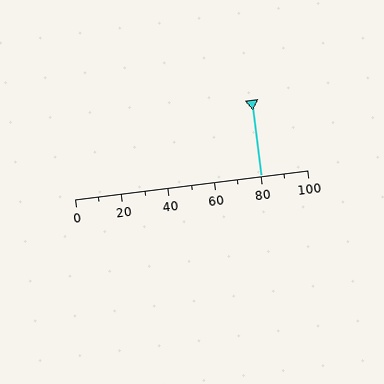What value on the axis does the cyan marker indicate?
The marker indicates approximately 80.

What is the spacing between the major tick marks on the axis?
The major ticks are spaced 20 apart.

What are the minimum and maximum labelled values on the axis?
The axis runs from 0 to 100.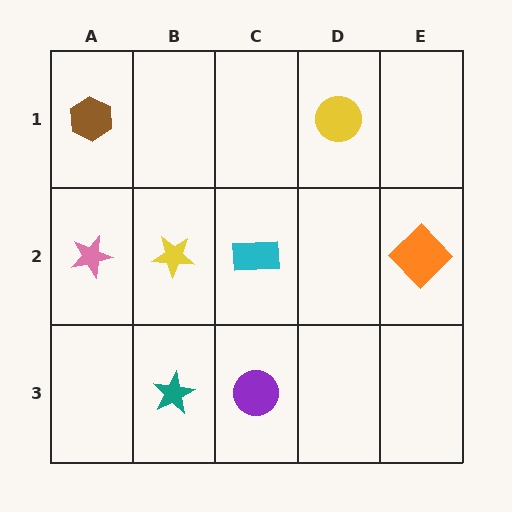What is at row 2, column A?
A pink star.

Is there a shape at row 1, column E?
No, that cell is empty.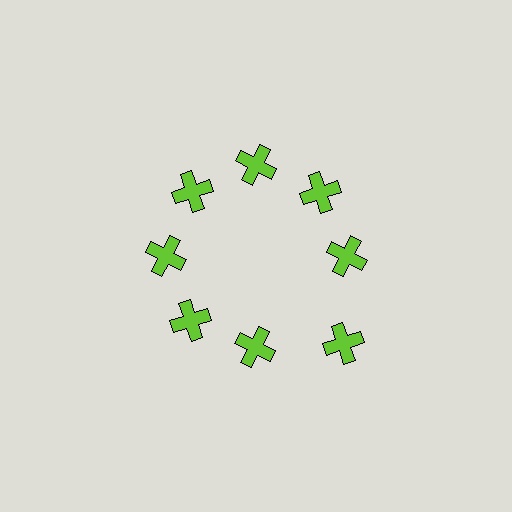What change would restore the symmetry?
The symmetry would be restored by moving it inward, back onto the ring so that all 8 crosses sit at equal angles and equal distance from the center.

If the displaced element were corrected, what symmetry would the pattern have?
It would have 8-fold rotational symmetry — the pattern would map onto itself every 45 degrees.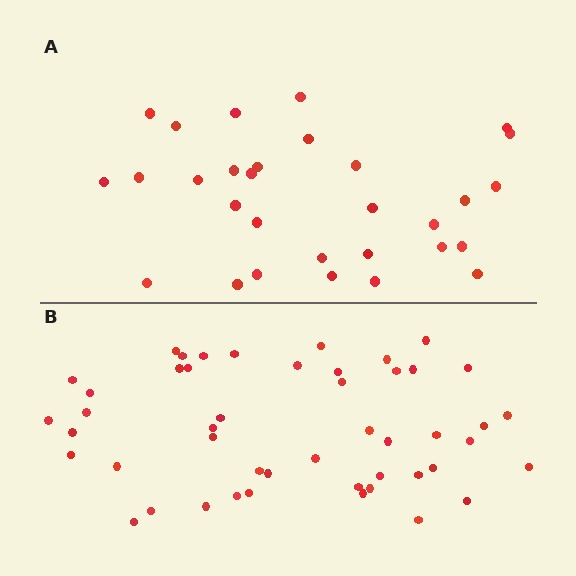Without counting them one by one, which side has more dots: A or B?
Region B (the bottom region) has more dots.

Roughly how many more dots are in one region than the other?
Region B has approximately 20 more dots than region A.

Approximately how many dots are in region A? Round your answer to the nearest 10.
About 30 dots.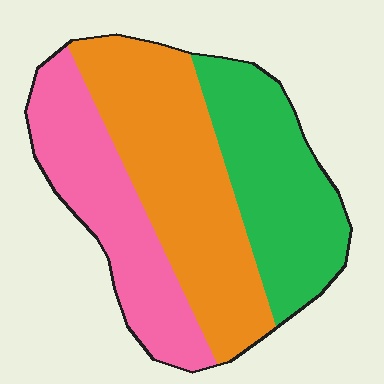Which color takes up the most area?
Orange, at roughly 40%.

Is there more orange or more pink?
Orange.